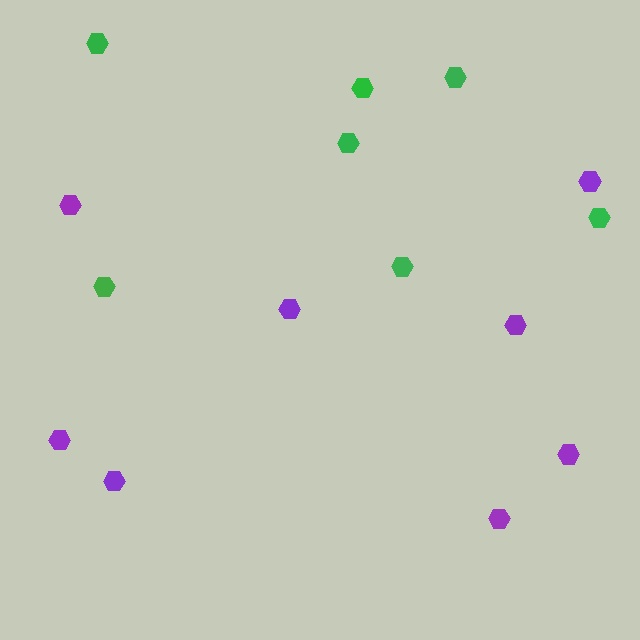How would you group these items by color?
There are 2 groups: one group of green hexagons (7) and one group of purple hexagons (8).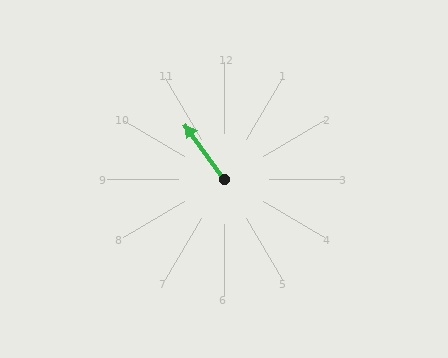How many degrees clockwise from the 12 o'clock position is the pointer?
Approximately 324 degrees.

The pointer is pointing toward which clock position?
Roughly 11 o'clock.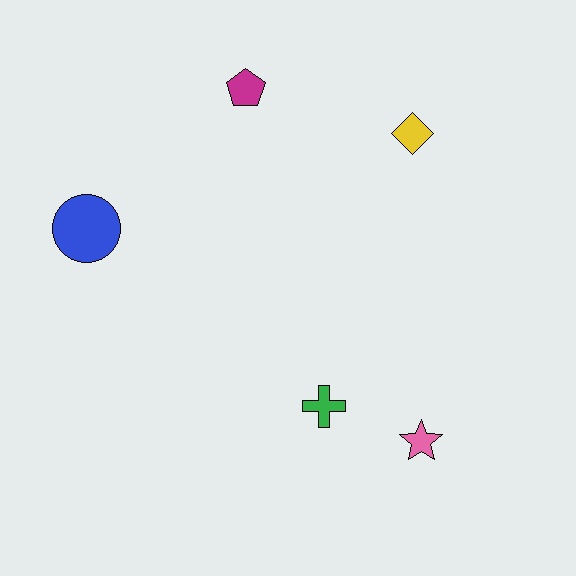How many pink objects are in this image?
There is 1 pink object.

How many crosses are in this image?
There is 1 cross.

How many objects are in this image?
There are 5 objects.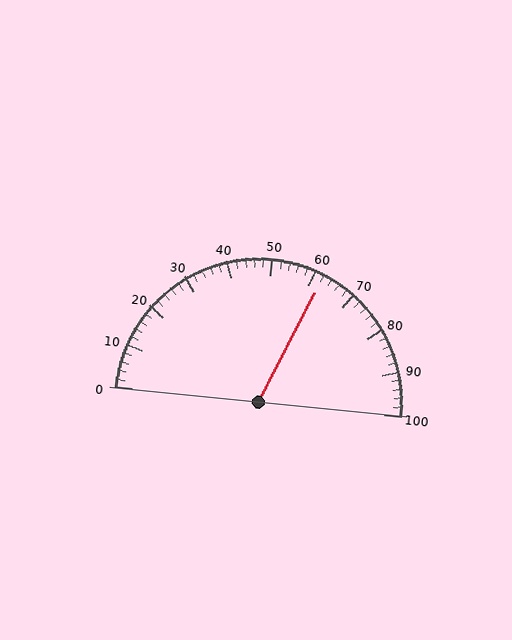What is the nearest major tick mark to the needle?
The nearest major tick mark is 60.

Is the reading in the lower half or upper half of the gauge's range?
The reading is in the upper half of the range (0 to 100).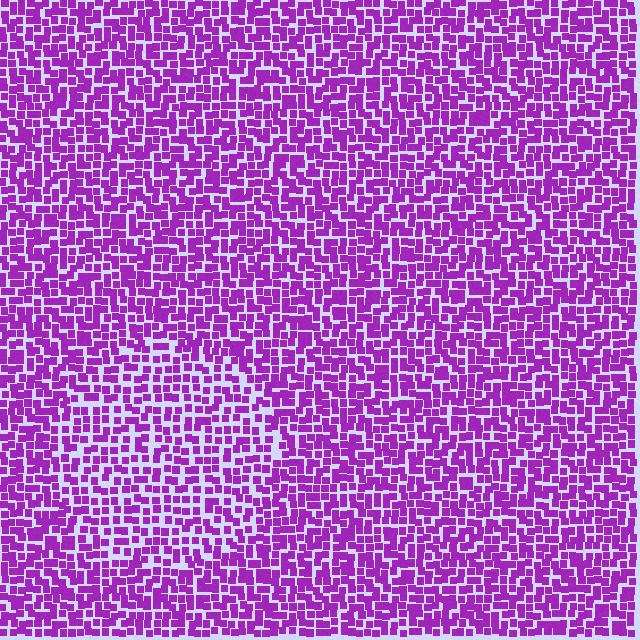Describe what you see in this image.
The image contains small purple elements arranged at two different densities. A circle-shaped region is visible where the elements are less densely packed than the surrounding area.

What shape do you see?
I see a circle.